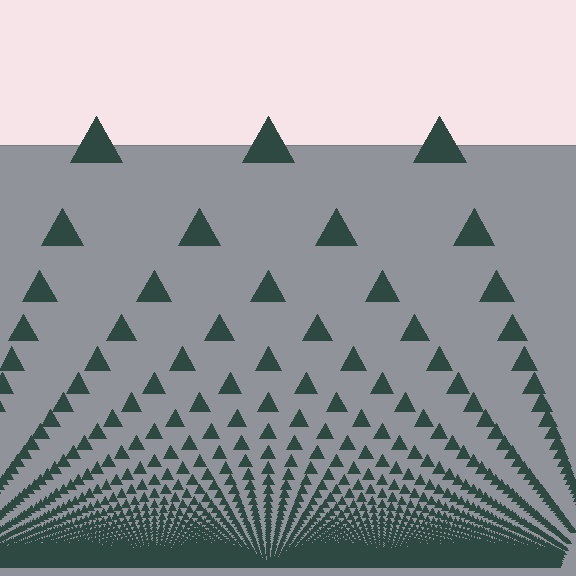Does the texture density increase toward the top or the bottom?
Density increases toward the bottom.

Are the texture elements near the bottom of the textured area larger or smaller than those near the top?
Smaller. The gradient is inverted — elements near the bottom are smaller and denser.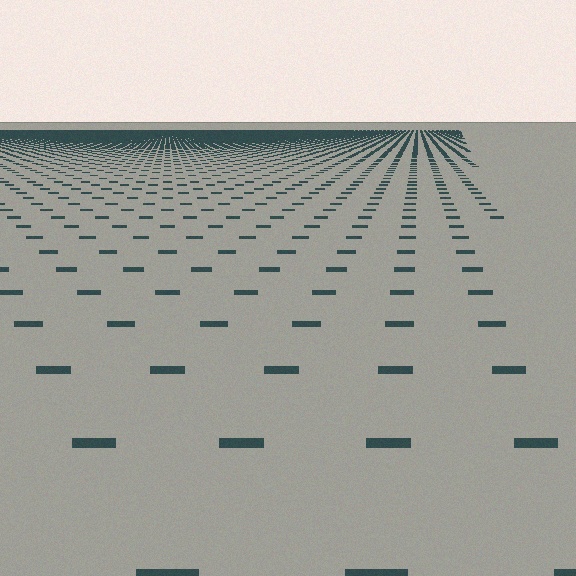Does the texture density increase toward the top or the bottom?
Density increases toward the top.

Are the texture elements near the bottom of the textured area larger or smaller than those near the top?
Larger. Near the bottom, elements are closer to the viewer and appear at a bigger on-screen size.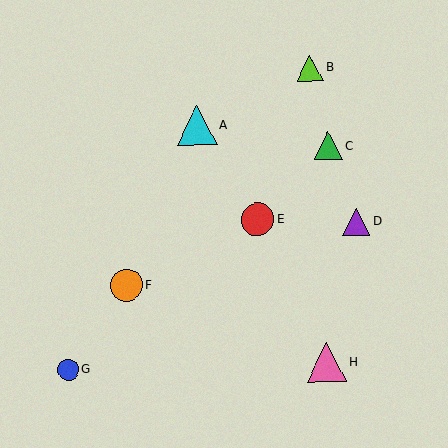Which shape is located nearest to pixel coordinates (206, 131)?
The cyan triangle (labeled A) at (197, 126) is nearest to that location.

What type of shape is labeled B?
Shape B is a lime triangle.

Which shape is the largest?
The cyan triangle (labeled A) is the largest.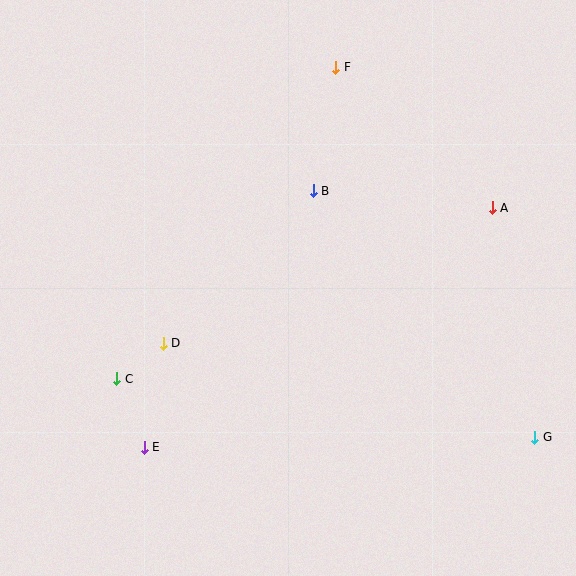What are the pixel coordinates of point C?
Point C is at (117, 379).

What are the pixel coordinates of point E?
Point E is at (144, 447).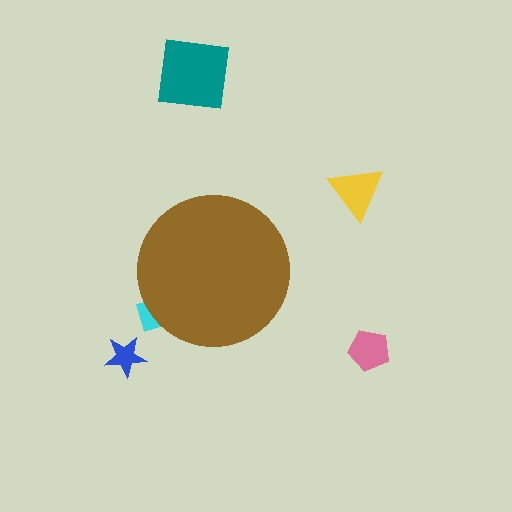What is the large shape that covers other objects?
A brown circle.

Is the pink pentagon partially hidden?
No, the pink pentagon is fully visible.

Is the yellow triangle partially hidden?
No, the yellow triangle is fully visible.